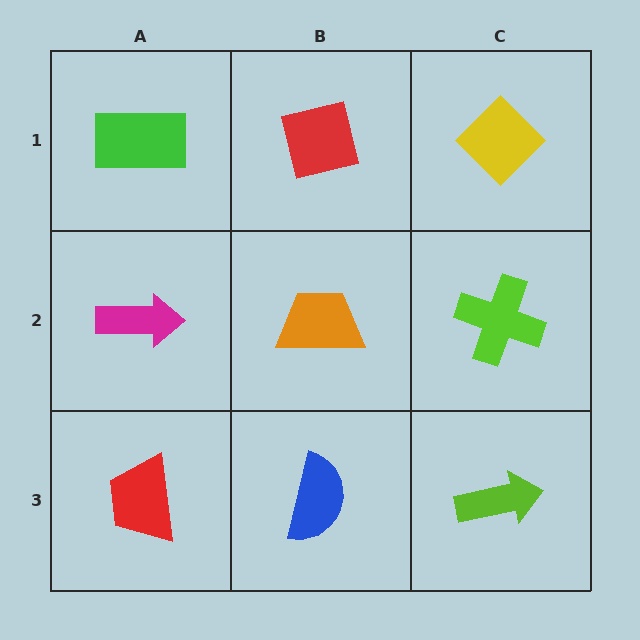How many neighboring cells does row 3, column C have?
2.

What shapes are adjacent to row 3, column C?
A lime cross (row 2, column C), a blue semicircle (row 3, column B).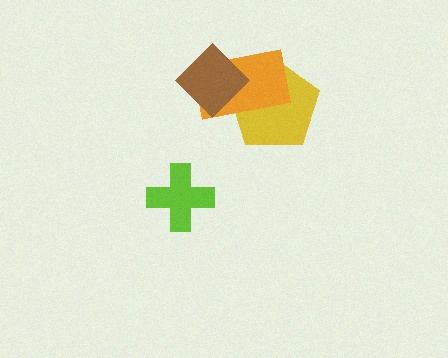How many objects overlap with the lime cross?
0 objects overlap with the lime cross.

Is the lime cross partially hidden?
No, no other shape covers it.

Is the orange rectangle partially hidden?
Yes, it is partially covered by another shape.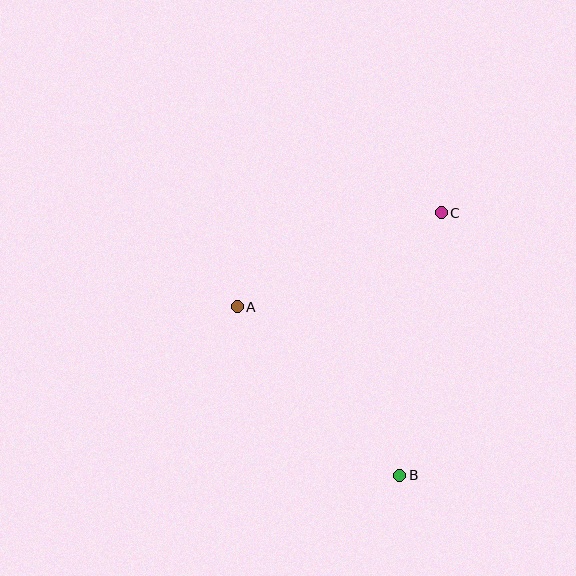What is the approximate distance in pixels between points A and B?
The distance between A and B is approximately 234 pixels.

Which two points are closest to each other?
Points A and C are closest to each other.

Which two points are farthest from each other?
Points B and C are farthest from each other.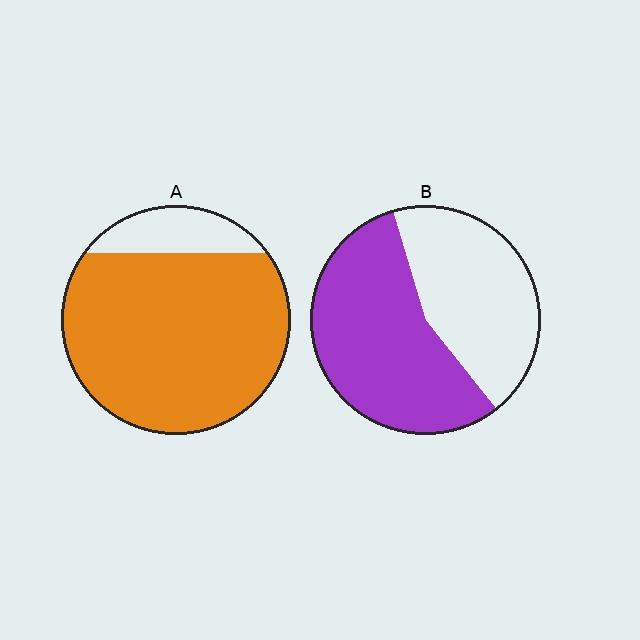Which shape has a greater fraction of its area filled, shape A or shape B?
Shape A.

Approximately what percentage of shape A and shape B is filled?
A is approximately 85% and B is approximately 55%.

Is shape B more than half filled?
Yes.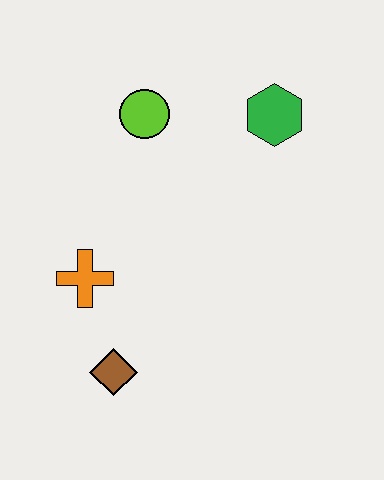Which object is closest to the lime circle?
The green hexagon is closest to the lime circle.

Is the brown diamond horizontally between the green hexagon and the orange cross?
Yes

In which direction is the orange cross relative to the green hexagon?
The orange cross is to the left of the green hexagon.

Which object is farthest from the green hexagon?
The brown diamond is farthest from the green hexagon.